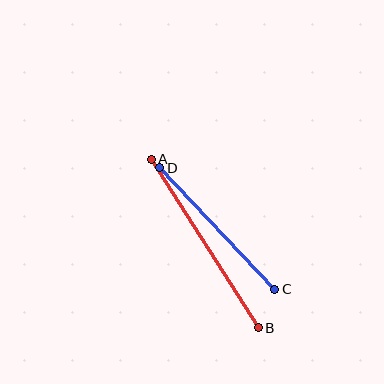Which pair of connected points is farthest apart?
Points A and B are farthest apart.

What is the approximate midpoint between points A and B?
The midpoint is at approximately (205, 243) pixels.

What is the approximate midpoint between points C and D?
The midpoint is at approximately (217, 228) pixels.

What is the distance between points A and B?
The distance is approximately 199 pixels.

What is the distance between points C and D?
The distance is approximately 167 pixels.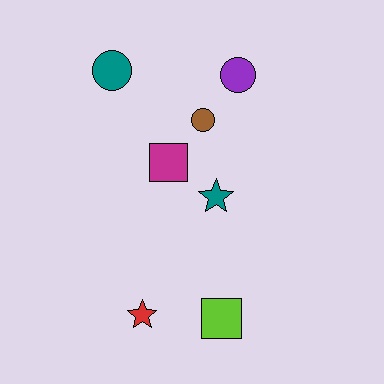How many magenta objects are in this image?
There is 1 magenta object.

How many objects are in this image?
There are 7 objects.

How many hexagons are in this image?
There are no hexagons.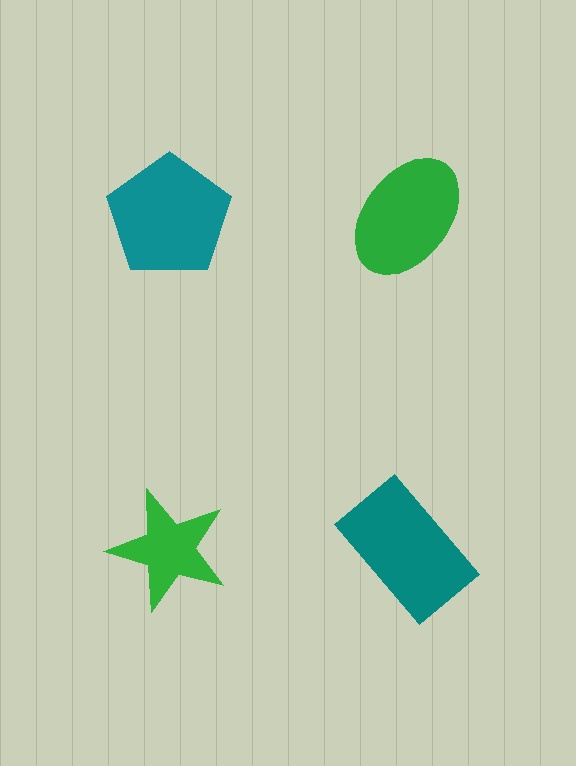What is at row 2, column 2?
A teal rectangle.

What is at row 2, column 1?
A green star.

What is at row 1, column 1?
A teal pentagon.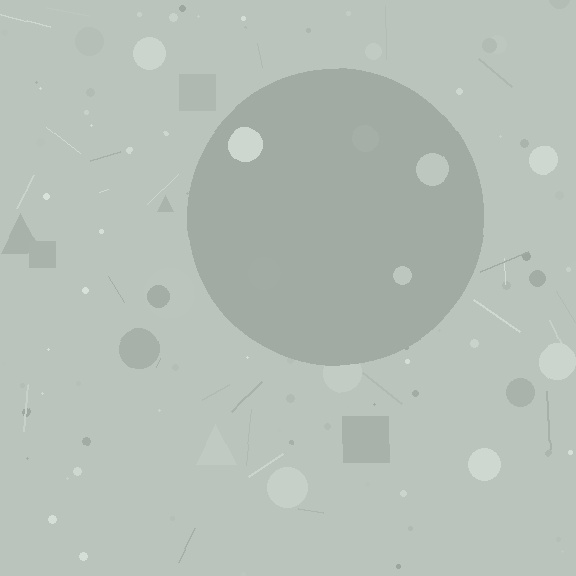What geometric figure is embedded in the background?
A circle is embedded in the background.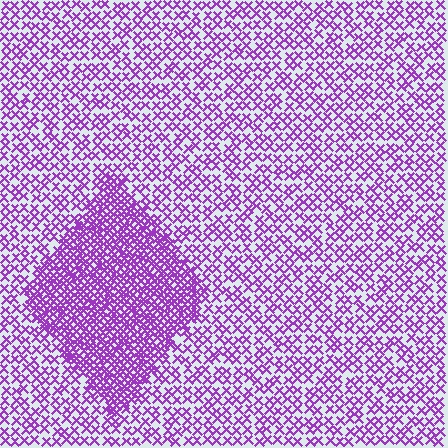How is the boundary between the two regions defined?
The boundary is defined by a change in element density (approximately 2.3x ratio). All elements are the same color, size, and shape.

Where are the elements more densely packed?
The elements are more densely packed inside the diamond boundary.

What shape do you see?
I see a diamond.